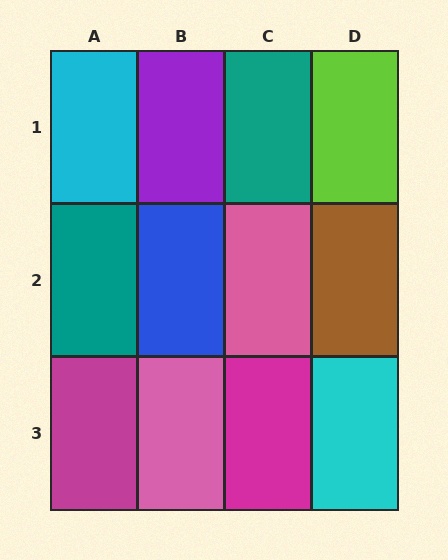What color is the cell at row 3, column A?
Magenta.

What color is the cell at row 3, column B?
Pink.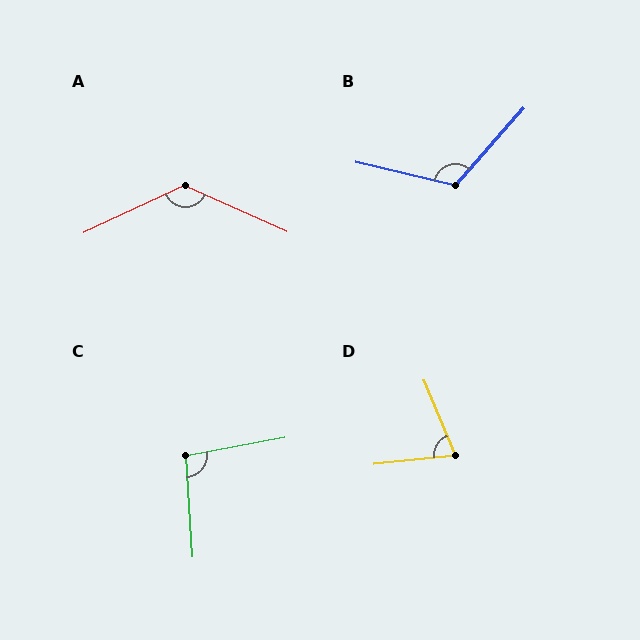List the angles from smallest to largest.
D (73°), C (97°), B (118°), A (131°).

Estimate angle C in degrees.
Approximately 97 degrees.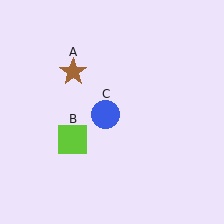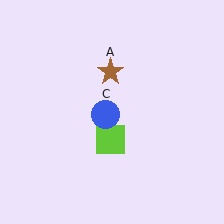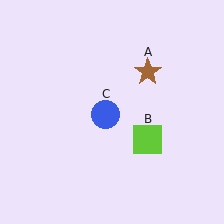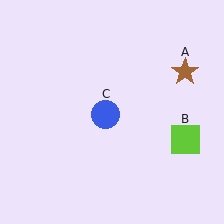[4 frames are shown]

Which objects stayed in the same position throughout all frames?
Blue circle (object C) remained stationary.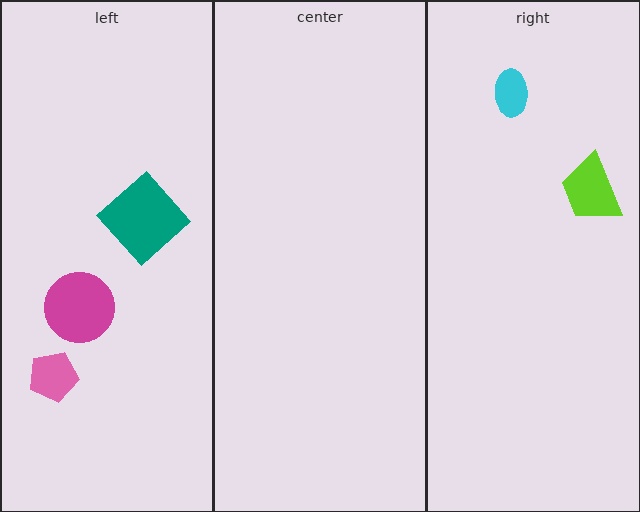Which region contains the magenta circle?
The left region.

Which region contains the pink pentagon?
The left region.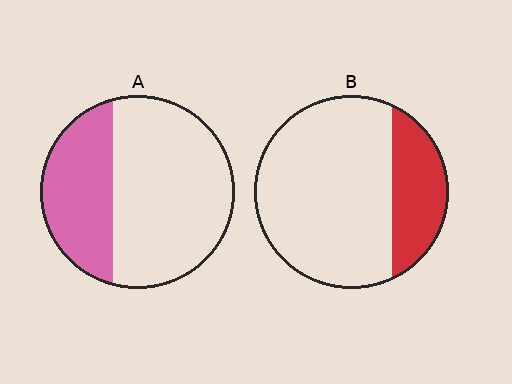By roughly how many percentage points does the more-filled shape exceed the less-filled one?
By roughly 10 percentage points (A over B).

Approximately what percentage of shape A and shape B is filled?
A is approximately 35% and B is approximately 25%.